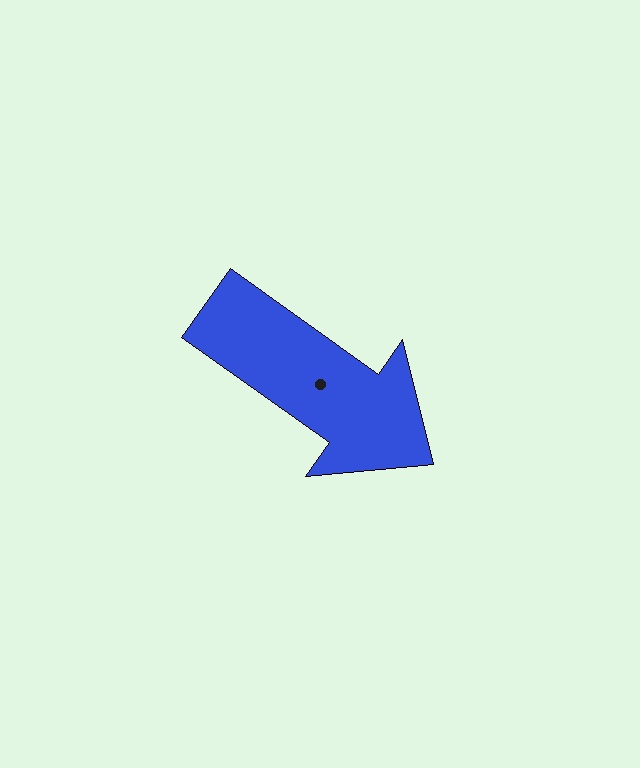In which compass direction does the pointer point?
Southeast.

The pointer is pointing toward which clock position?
Roughly 4 o'clock.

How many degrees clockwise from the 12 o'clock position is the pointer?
Approximately 125 degrees.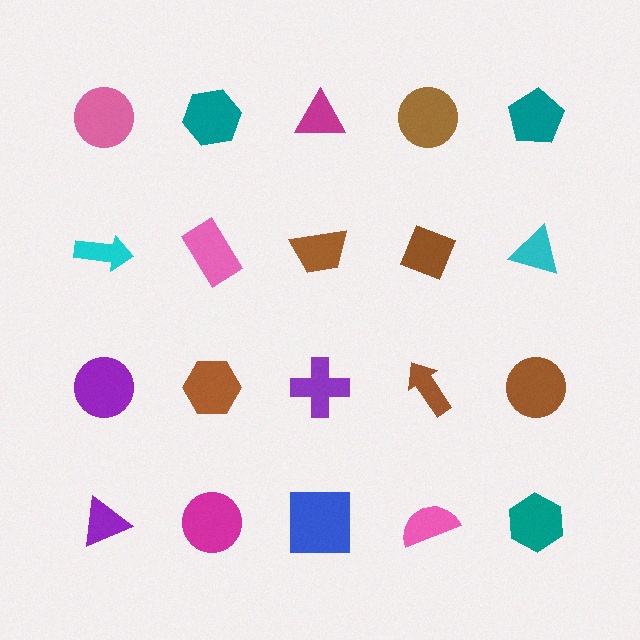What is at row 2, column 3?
A brown trapezoid.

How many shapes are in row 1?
5 shapes.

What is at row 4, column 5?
A teal hexagon.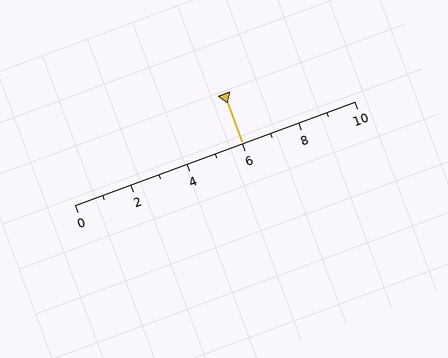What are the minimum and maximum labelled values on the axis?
The axis runs from 0 to 10.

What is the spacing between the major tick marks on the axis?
The major ticks are spaced 2 apart.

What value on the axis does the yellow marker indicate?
The marker indicates approximately 6.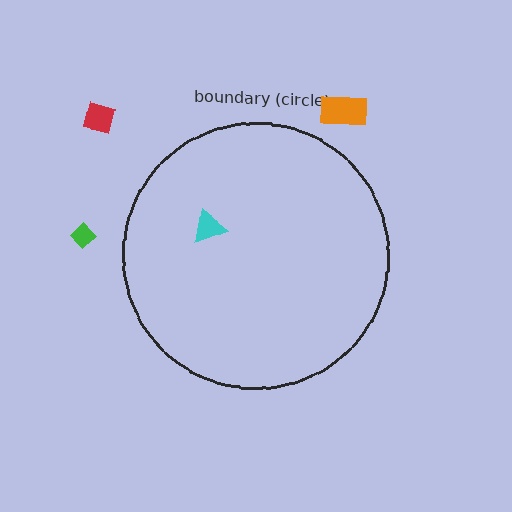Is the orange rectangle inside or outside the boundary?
Outside.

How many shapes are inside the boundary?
1 inside, 3 outside.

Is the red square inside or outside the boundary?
Outside.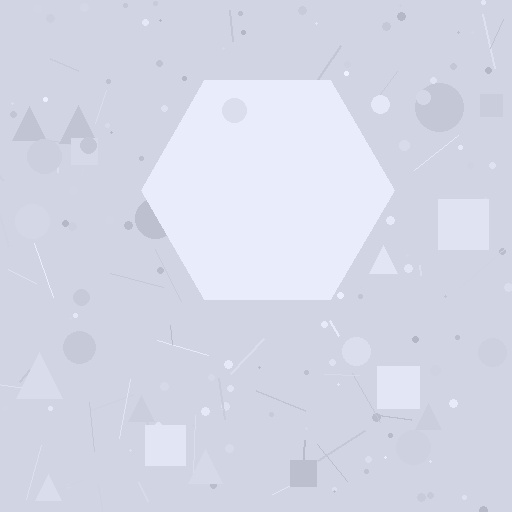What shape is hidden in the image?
A hexagon is hidden in the image.